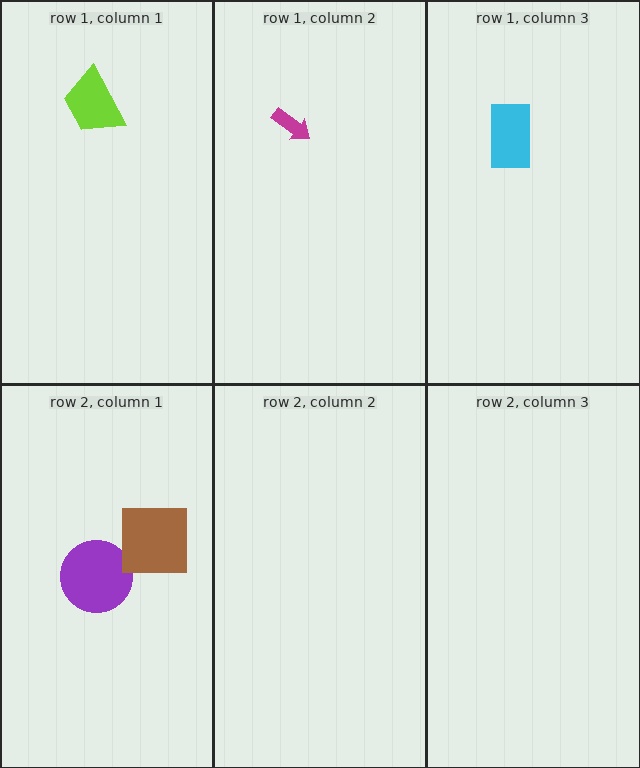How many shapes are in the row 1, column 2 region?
1.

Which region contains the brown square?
The row 2, column 1 region.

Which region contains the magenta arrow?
The row 1, column 2 region.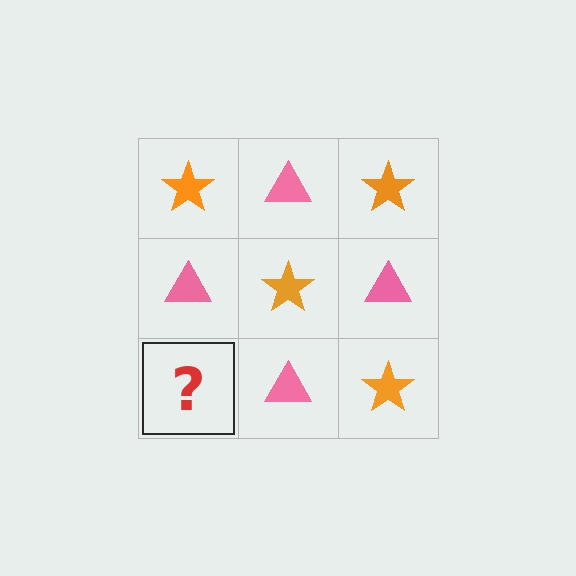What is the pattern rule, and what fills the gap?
The rule is that it alternates orange star and pink triangle in a checkerboard pattern. The gap should be filled with an orange star.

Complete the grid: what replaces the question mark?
The question mark should be replaced with an orange star.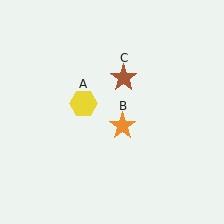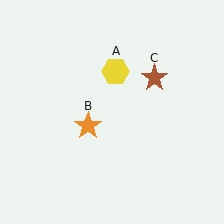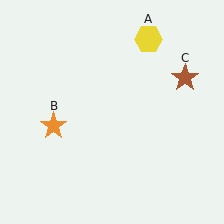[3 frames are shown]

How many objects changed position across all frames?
3 objects changed position: yellow hexagon (object A), orange star (object B), brown star (object C).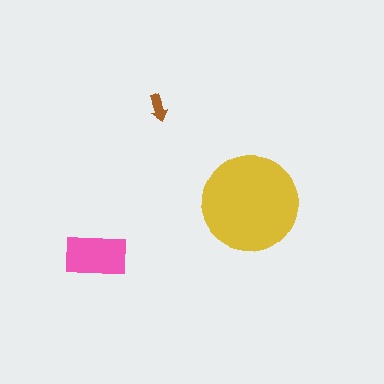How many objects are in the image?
There are 3 objects in the image.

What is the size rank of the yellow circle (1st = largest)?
1st.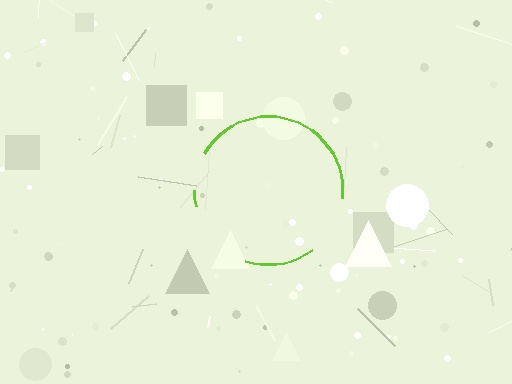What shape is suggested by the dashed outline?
The dashed outline suggests a circle.